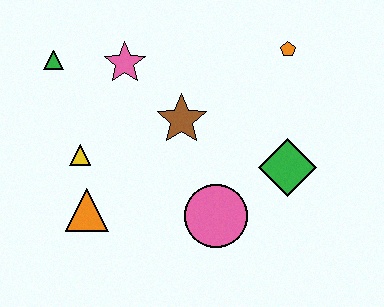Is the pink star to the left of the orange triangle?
No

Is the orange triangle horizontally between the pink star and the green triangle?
Yes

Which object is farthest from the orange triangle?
The orange pentagon is farthest from the orange triangle.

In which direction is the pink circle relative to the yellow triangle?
The pink circle is to the right of the yellow triangle.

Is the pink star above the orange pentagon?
No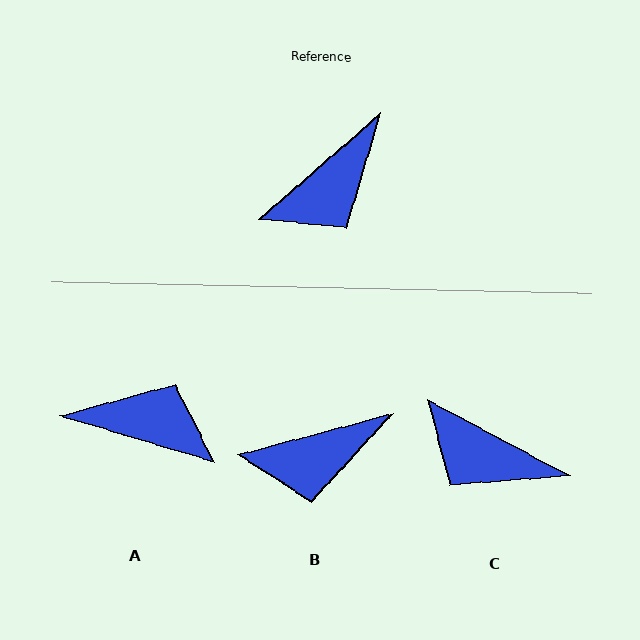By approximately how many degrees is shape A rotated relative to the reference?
Approximately 122 degrees counter-clockwise.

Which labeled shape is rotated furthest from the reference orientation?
A, about 122 degrees away.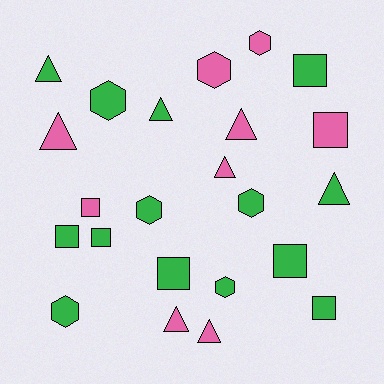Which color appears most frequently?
Green, with 14 objects.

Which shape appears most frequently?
Square, with 8 objects.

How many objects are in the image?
There are 23 objects.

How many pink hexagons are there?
There are 2 pink hexagons.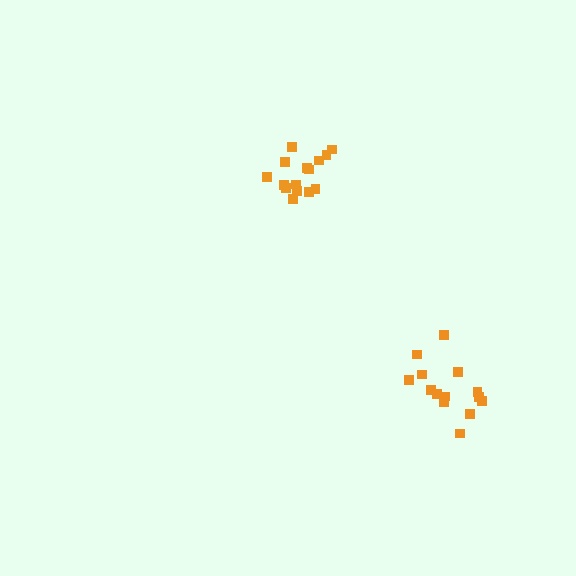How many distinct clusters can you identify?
There are 2 distinct clusters.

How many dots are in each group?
Group 1: 15 dots, Group 2: 14 dots (29 total).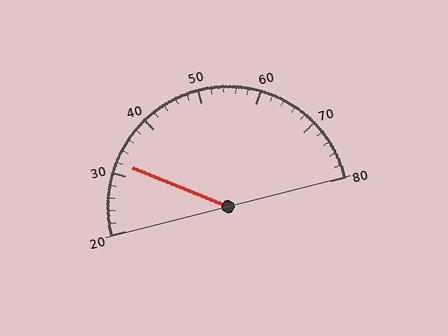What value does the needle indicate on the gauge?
The needle indicates approximately 32.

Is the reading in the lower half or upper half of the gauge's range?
The reading is in the lower half of the range (20 to 80).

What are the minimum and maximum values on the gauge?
The gauge ranges from 20 to 80.